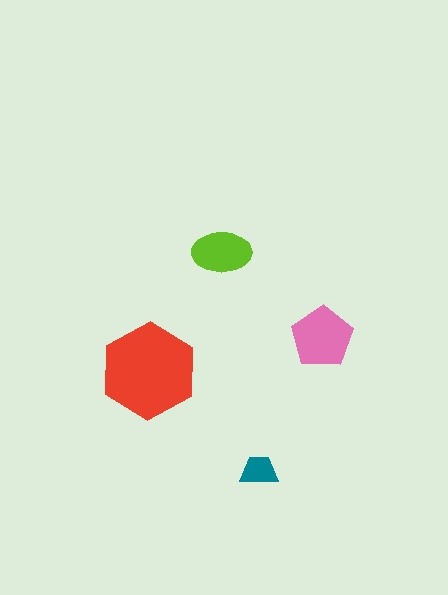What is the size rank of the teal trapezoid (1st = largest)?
4th.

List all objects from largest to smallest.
The red hexagon, the pink pentagon, the lime ellipse, the teal trapezoid.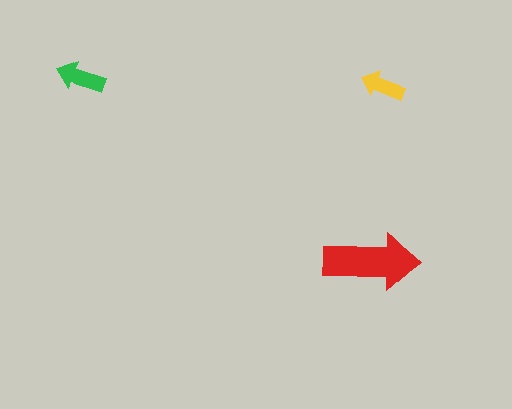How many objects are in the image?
There are 3 objects in the image.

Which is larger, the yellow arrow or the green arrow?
The green one.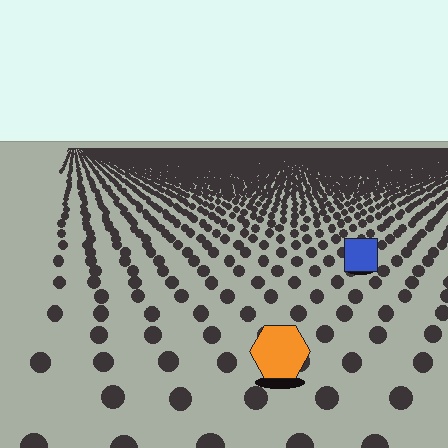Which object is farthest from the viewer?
The blue square is farthest from the viewer. It appears smaller and the ground texture around it is denser.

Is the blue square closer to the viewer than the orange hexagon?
No. The orange hexagon is closer — you can tell from the texture gradient: the ground texture is coarser near it.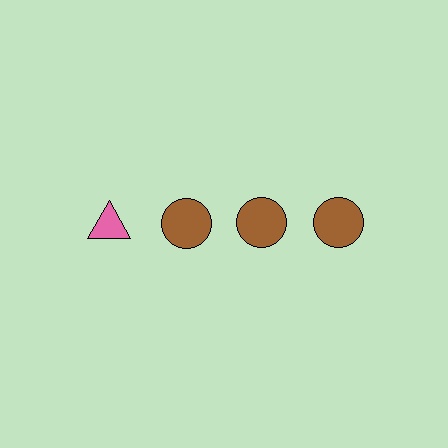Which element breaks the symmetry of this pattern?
The pink triangle in the top row, leftmost column breaks the symmetry. All other shapes are brown circles.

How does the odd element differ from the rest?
It differs in both color (pink instead of brown) and shape (triangle instead of circle).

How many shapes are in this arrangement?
There are 4 shapes arranged in a grid pattern.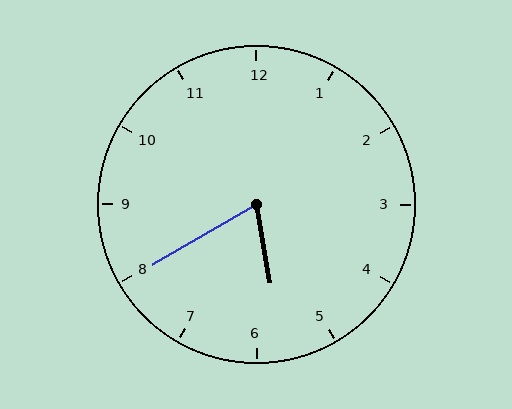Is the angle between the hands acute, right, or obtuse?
It is acute.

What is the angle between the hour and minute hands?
Approximately 70 degrees.